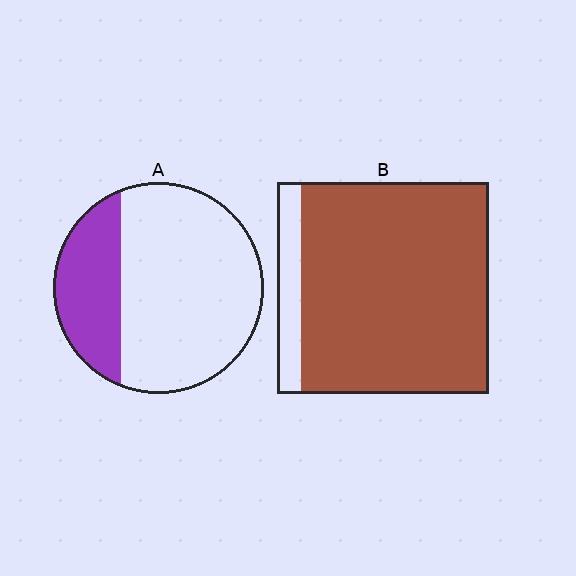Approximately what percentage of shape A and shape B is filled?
A is approximately 30% and B is approximately 90%.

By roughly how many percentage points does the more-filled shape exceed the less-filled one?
By roughly 60 percentage points (B over A).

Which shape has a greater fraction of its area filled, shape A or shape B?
Shape B.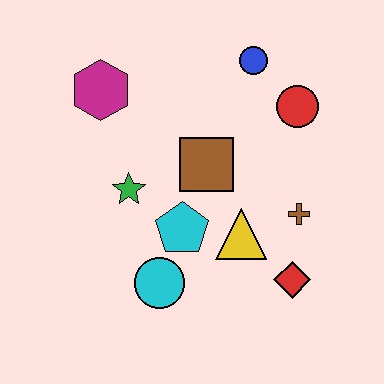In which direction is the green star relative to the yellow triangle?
The green star is to the left of the yellow triangle.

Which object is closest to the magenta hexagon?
The green star is closest to the magenta hexagon.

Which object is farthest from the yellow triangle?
The magenta hexagon is farthest from the yellow triangle.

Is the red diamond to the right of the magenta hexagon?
Yes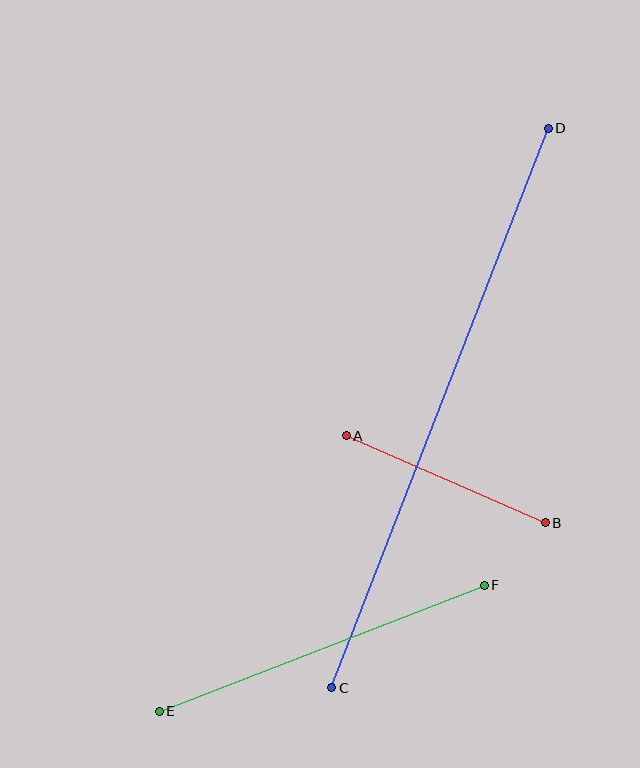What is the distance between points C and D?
The distance is approximately 600 pixels.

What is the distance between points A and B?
The distance is approximately 218 pixels.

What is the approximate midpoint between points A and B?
The midpoint is at approximately (446, 479) pixels.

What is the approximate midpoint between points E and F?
The midpoint is at approximately (322, 648) pixels.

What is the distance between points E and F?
The distance is approximately 349 pixels.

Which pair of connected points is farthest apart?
Points C and D are farthest apart.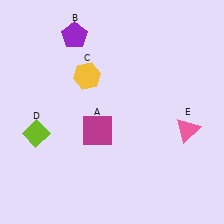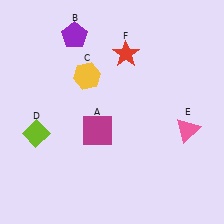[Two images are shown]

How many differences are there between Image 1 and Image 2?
There is 1 difference between the two images.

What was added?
A red star (F) was added in Image 2.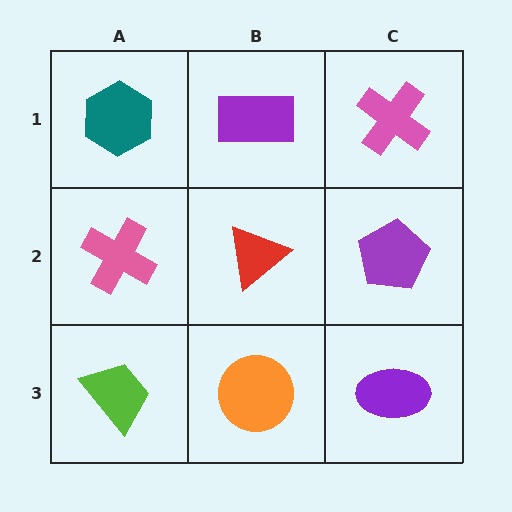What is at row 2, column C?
A purple pentagon.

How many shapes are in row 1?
3 shapes.